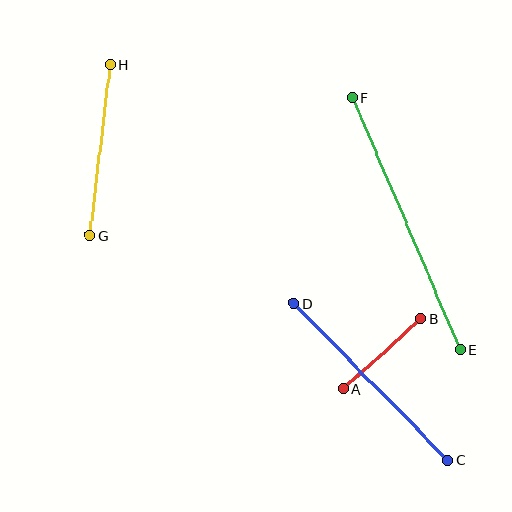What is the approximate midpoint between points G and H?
The midpoint is at approximately (100, 150) pixels.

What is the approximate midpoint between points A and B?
The midpoint is at approximately (382, 354) pixels.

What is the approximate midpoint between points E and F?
The midpoint is at approximately (406, 224) pixels.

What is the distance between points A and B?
The distance is approximately 105 pixels.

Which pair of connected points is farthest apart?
Points E and F are farthest apart.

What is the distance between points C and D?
The distance is approximately 220 pixels.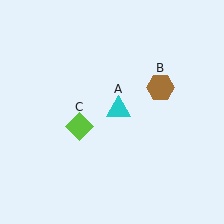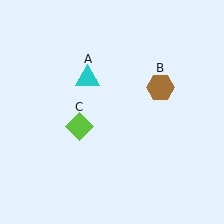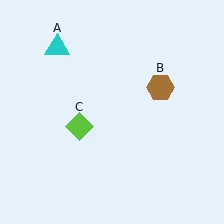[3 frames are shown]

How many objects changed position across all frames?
1 object changed position: cyan triangle (object A).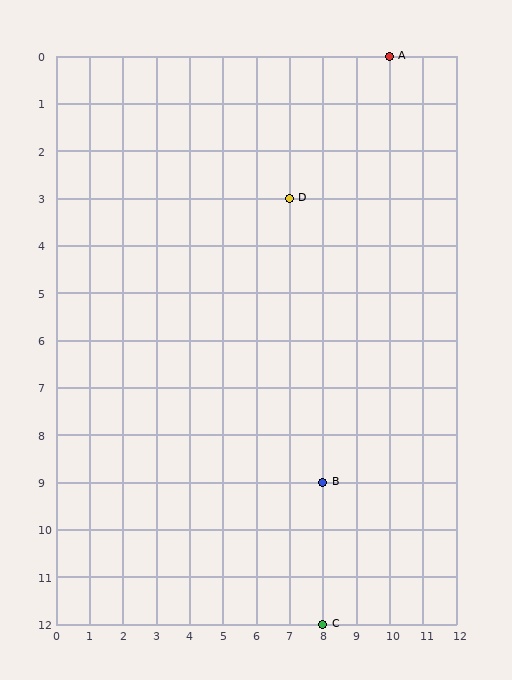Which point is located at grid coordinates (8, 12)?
Point C is at (8, 12).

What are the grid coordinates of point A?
Point A is at grid coordinates (10, 0).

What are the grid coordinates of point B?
Point B is at grid coordinates (8, 9).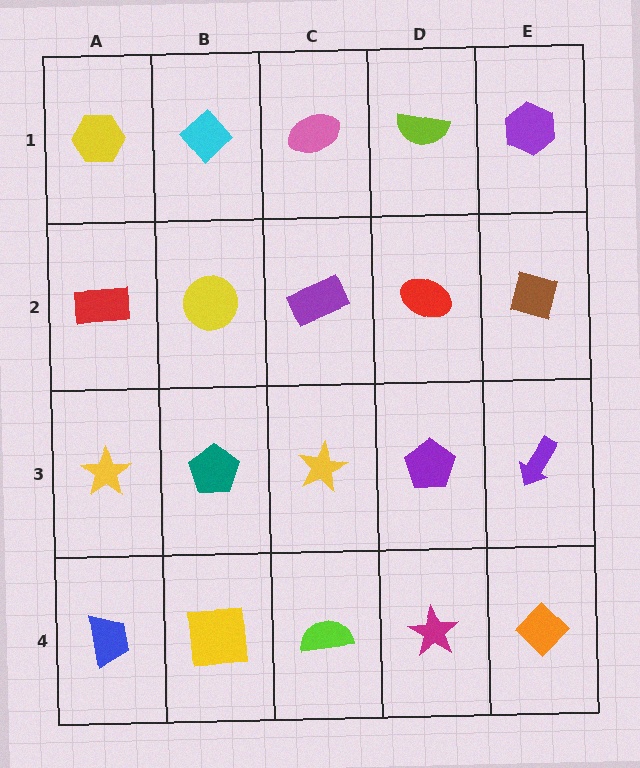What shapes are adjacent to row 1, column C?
A purple rectangle (row 2, column C), a cyan diamond (row 1, column B), a lime semicircle (row 1, column D).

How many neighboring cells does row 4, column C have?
3.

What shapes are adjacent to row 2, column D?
A lime semicircle (row 1, column D), a purple pentagon (row 3, column D), a purple rectangle (row 2, column C), a brown diamond (row 2, column E).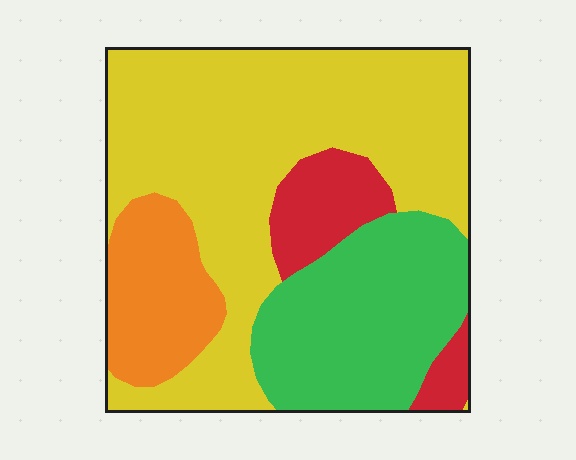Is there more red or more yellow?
Yellow.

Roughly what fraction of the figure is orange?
Orange covers about 15% of the figure.